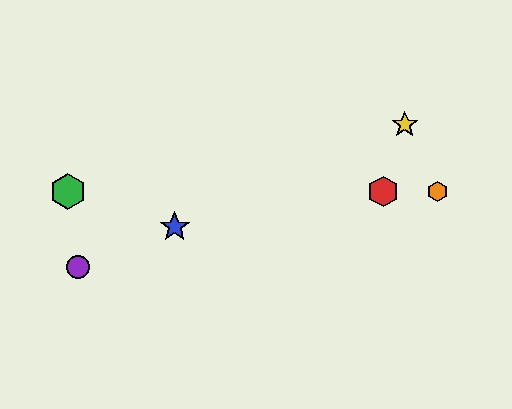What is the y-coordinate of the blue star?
The blue star is at y≈227.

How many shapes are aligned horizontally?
3 shapes (the red hexagon, the green hexagon, the orange hexagon) are aligned horizontally.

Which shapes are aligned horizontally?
The red hexagon, the green hexagon, the orange hexagon are aligned horizontally.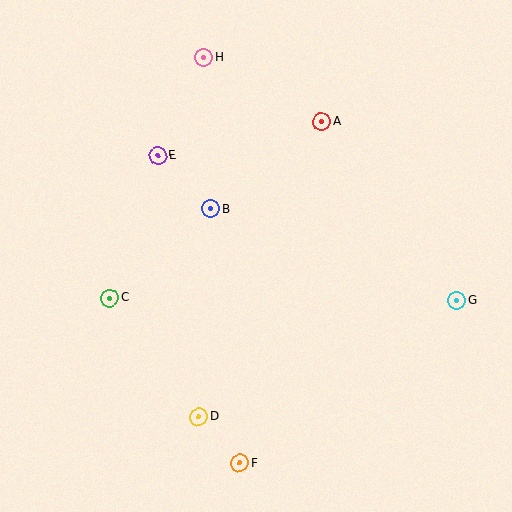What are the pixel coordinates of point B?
Point B is at (210, 209).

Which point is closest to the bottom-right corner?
Point G is closest to the bottom-right corner.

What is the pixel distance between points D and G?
The distance between D and G is 284 pixels.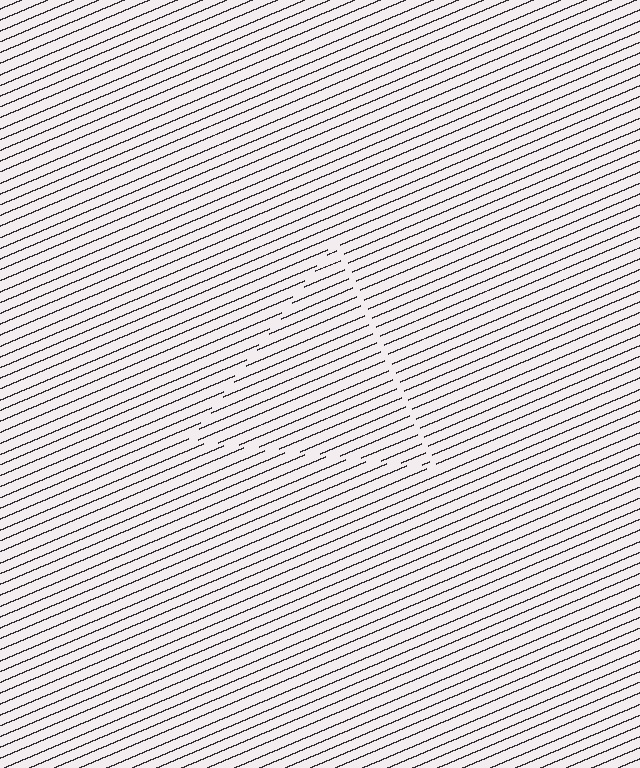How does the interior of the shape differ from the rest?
The interior of the shape contains the same grating, shifted by half a period — the contour is defined by the phase discontinuity where line-ends from the inner and outer gratings abut.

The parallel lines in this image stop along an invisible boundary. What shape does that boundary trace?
An illusory triangle. The interior of the shape contains the same grating, shifted by half a period — the contour is defined by the phase discontinuity where line-ends from the inner and outer gratings abut.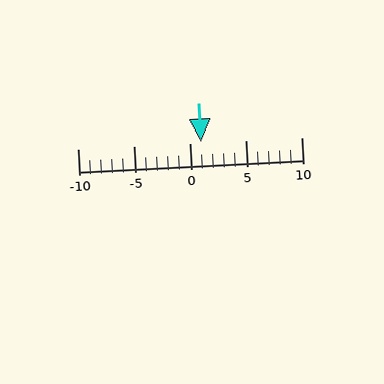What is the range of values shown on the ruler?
The ruler shows values from -10 to 10.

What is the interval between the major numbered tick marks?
The major tick marks are spaced 5 units apart.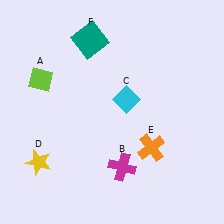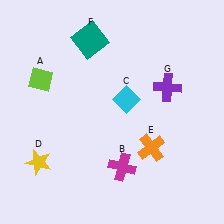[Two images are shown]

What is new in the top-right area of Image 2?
A purple cross (G) was added in the top-right area of Image 2.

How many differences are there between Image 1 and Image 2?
There is 1 difference between the two images.